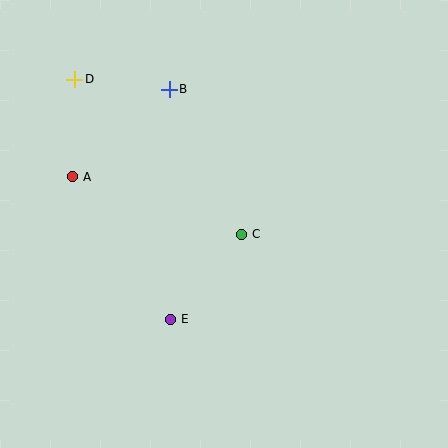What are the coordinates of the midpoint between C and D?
The midpoint between C and D is at (158, 156).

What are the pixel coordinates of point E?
Point E is at (171, 319).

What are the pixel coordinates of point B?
Point B is at (170, 89).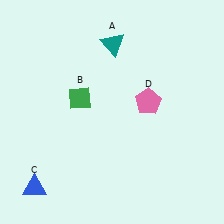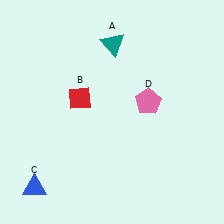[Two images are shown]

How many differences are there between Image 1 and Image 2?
There is 1 difference between the two images.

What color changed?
The diamond (B) changed from green in Image 1 to red in Image 2.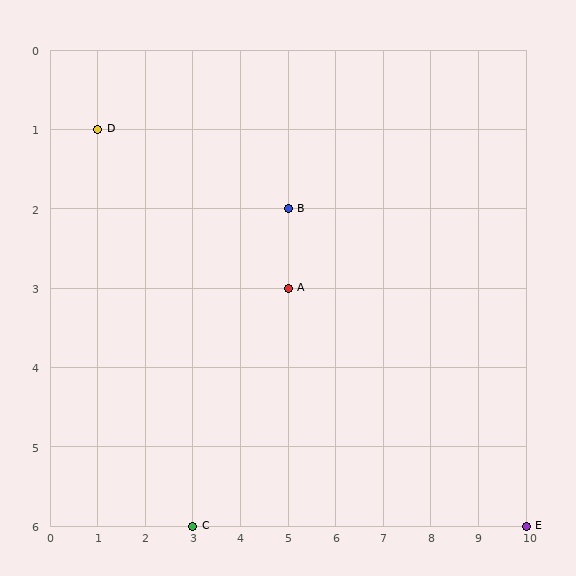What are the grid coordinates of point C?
Point C is at grid coordinates (3, 6).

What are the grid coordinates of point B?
Point B is at grid coordinates (5, 2).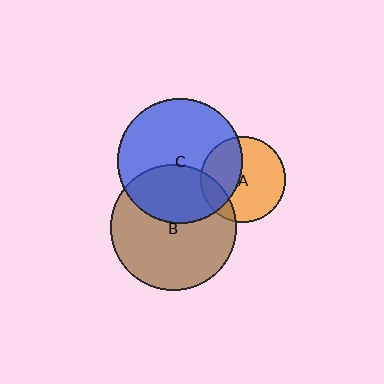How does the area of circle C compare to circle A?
Approximately 2.1 times.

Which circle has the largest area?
Circle B (brown).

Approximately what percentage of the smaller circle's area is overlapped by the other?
Approximately 35%.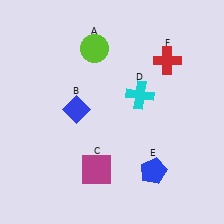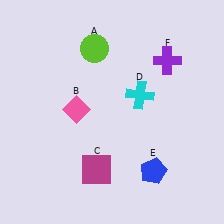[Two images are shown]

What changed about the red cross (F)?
In Image 1, F is red. In Image 2, it changed to purple.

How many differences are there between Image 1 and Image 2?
There are 2 differences between the two images.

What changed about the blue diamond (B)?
In Image 1, B is blue. In Image 2, it changed to pink.